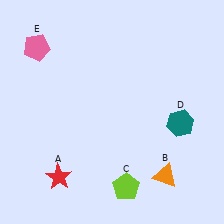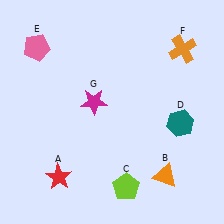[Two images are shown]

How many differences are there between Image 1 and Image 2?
There are 2 differences between the two images.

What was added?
An orange cross (F), a magenta star (G) were added in Image 2.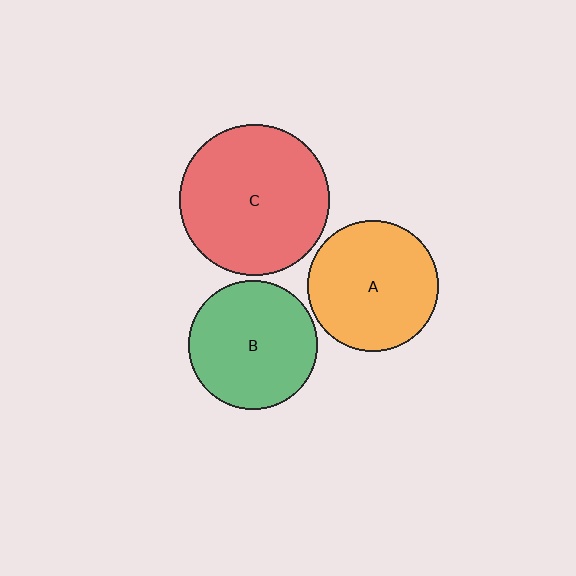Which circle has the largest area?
Circle C (red).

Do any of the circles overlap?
No, none of the circles overlap.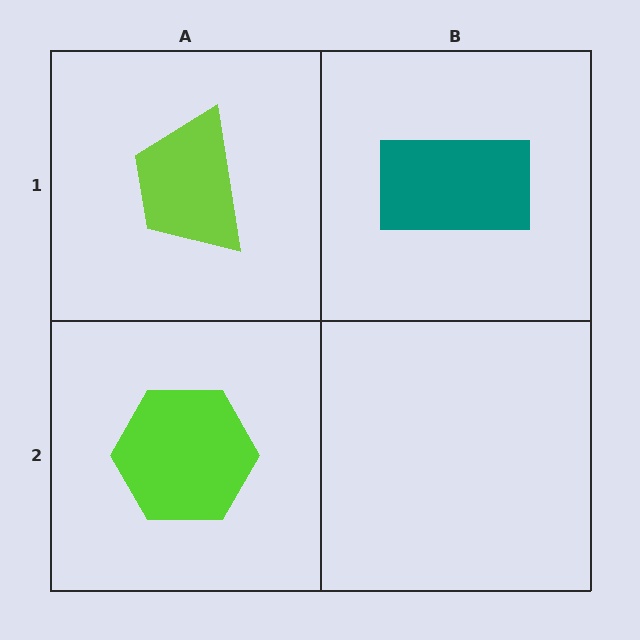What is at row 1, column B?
A teal rectangle.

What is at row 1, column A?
A lime trapezoid.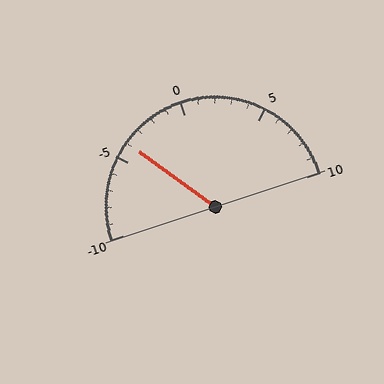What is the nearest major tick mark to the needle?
The nearest major tick mark is -5.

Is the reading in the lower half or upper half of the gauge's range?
The reading is in the lower half of the range (-10 to 10).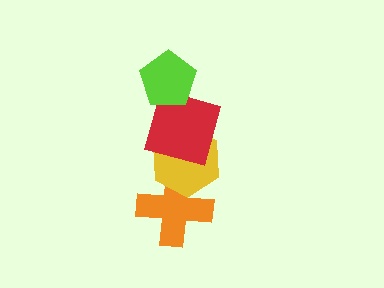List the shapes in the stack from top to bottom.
From top to bottom: the lime pentagon, the red square, the yellow hexagon, the orange cross.